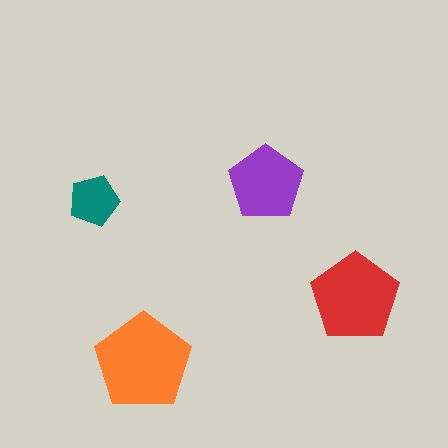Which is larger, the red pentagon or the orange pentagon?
The orange one.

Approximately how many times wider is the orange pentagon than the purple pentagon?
About 1.5 times wider.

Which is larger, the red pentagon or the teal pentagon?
The red one.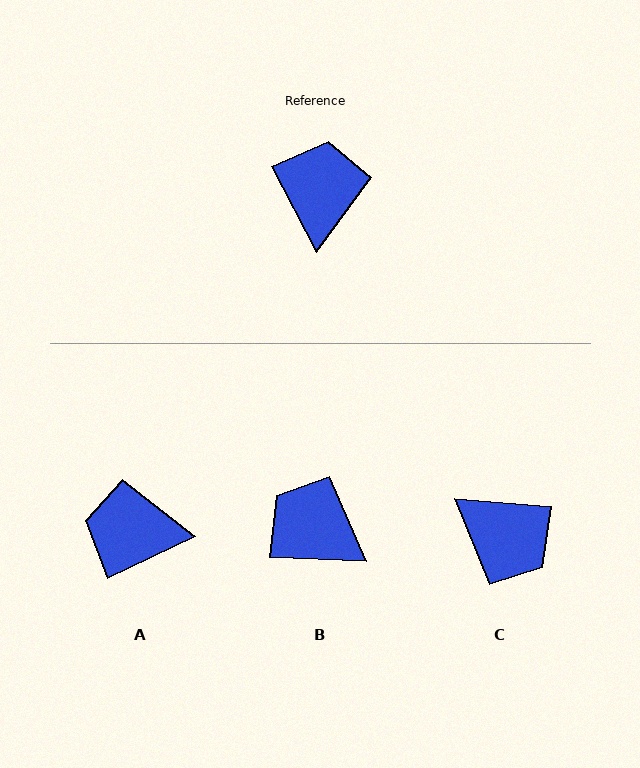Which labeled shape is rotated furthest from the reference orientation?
C, about 122 degrees away.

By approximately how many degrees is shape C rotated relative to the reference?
Approximately 122 degrees clockwise.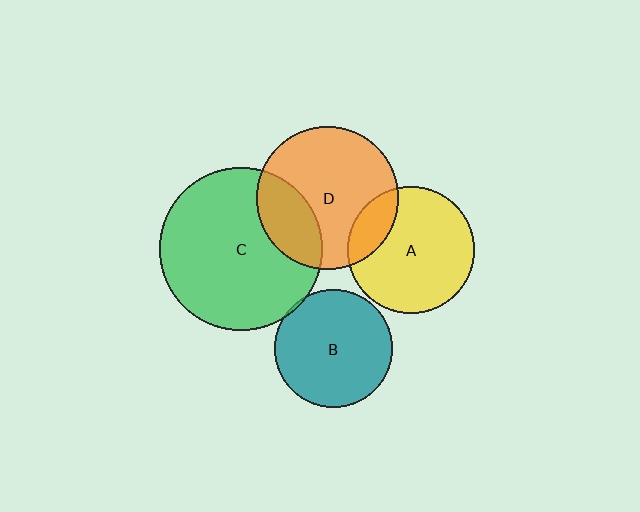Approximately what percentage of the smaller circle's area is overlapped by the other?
Approximately 5%.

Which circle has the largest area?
Circle C (green).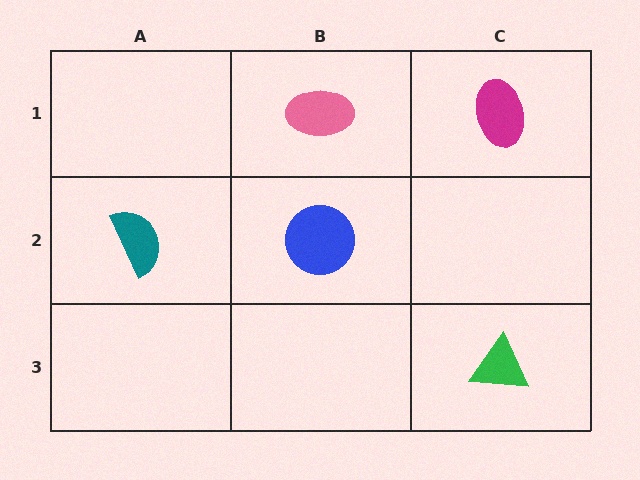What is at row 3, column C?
A green triangle.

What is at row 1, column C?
A magenta ellipse.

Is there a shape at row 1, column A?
No, that cell is empty.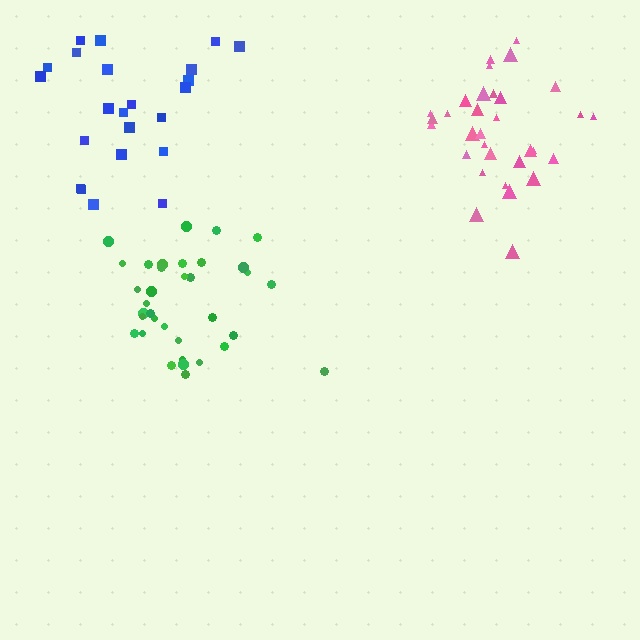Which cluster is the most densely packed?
Pink.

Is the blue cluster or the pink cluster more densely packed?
Pink.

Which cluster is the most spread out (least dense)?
Blue.